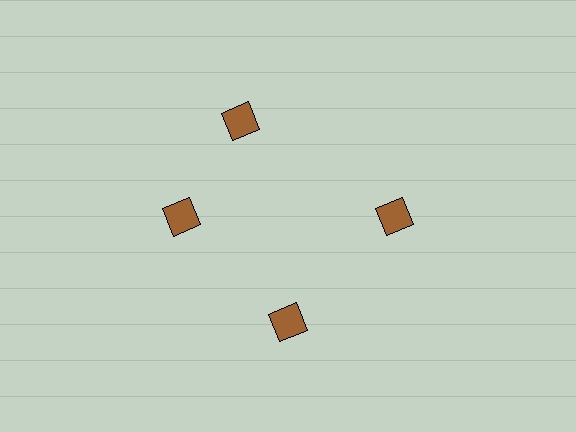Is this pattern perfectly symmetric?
No. The 4 brown squares are arranged in a ring, but one element near the 12 o'clock position is rotated out of alignment along the ring, breaking the 4-fold rotational symmetry.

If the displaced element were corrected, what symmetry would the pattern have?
It would have 4-fold rotational symmetry — the pattern would map onto itself every 90 degrees.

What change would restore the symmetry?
The symmetry would be restored by rotating it back into even spacing with its neighbors so that all 4 squares sit at equal angles and equal distance from the center.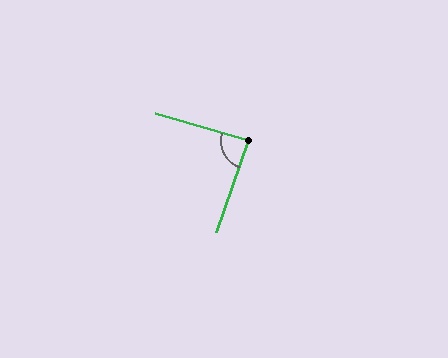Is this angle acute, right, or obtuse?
It is approximately a right angle.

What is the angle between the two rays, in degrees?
Approximately 87 degrees.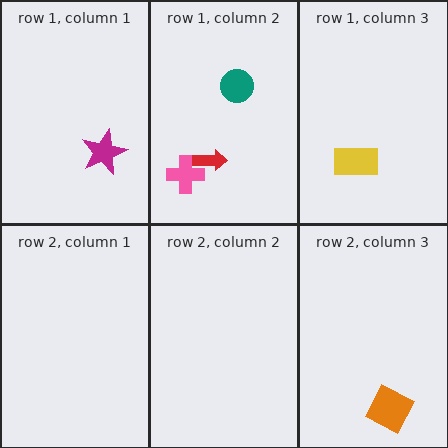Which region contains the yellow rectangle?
The row 1, column 3 region.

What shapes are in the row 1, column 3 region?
The yellow rectangle.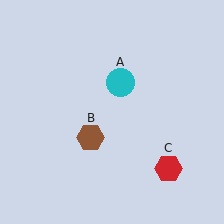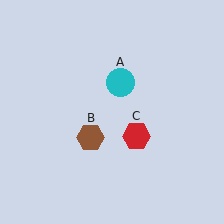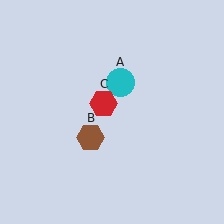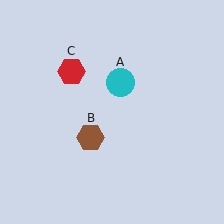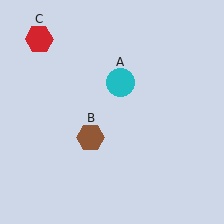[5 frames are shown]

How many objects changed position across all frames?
1 object changed position: red hexagon (object C).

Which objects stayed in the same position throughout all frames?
Cyan circle (object A) and brown hexagon (object B) remained stationary.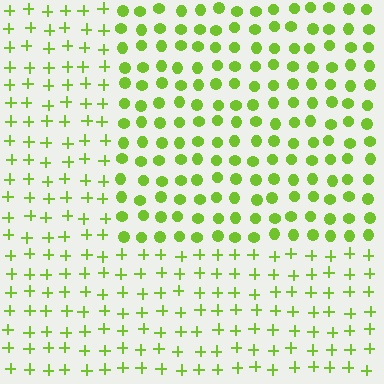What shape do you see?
I see a rectangle.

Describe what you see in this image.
The image is filled with small lime elements arranged in a uniform grid. A rectangle-shaped region contains circles, while the surrounding area contains plus signs. The boundary is defined purely by the change in element shape.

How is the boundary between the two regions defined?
The boundary is defined by a change in element shape: circles inside vs. plus signs outside. All elements share the same color and spacing.